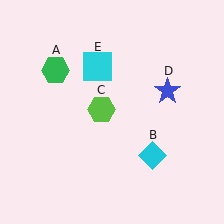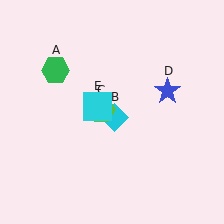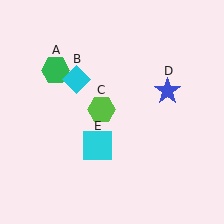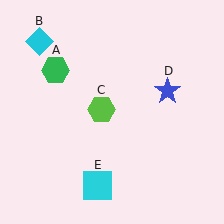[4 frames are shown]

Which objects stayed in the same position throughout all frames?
Green hexagon (object A) and lime hexagon (object C) and blue star (object D) remained stationary.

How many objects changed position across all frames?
2 objects changed position: cyan diamond (object B), cyan square (object E).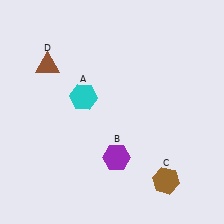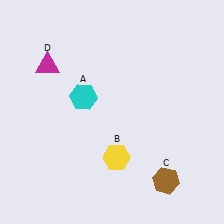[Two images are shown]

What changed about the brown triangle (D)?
In Image 1, D is brown. In Image 2, it changed to magenta.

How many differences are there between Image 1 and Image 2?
There are 2 differences between the two images.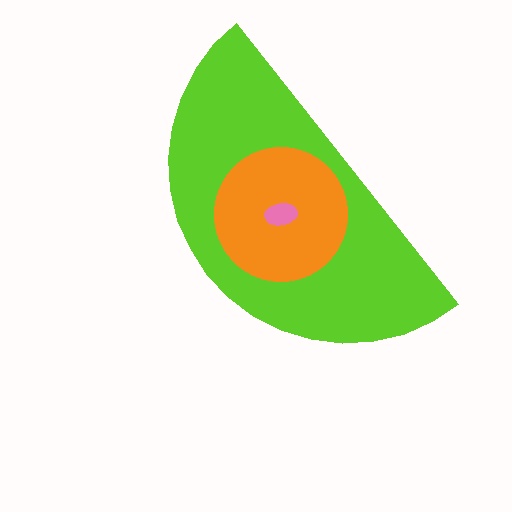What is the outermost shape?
The lime semicircle.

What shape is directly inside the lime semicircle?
The orange circle.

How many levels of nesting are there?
3.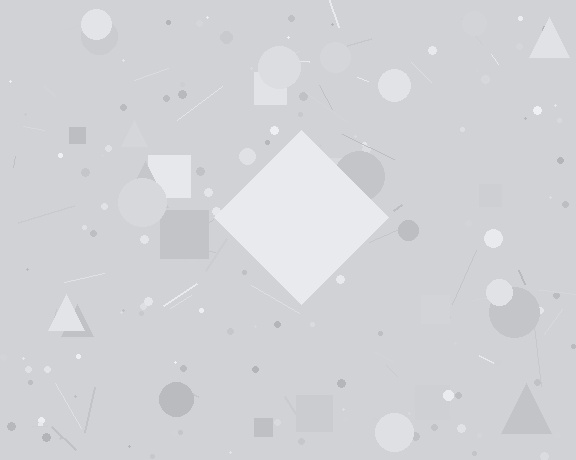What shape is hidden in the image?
A diamond is hidden in the image.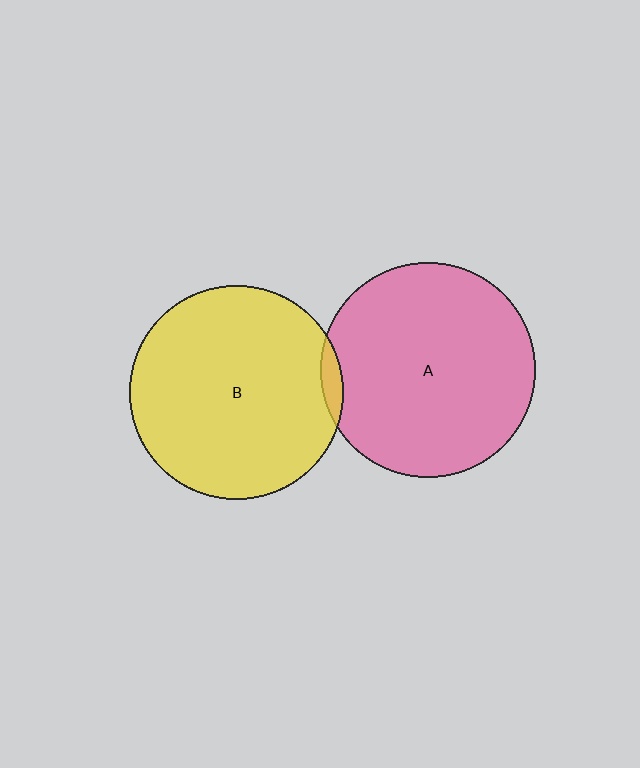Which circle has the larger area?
Circle A (pink).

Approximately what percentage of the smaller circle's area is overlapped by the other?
Approximately 5%.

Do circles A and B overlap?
Yes.